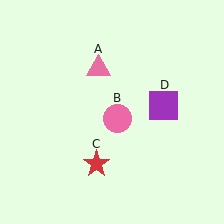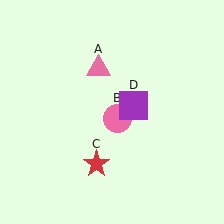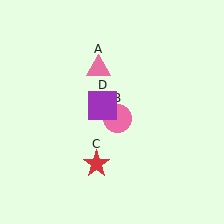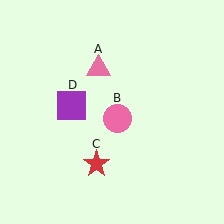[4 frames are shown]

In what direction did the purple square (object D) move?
The purple square (object D) moved left.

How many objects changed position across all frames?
1 object changed position: purple square (object D).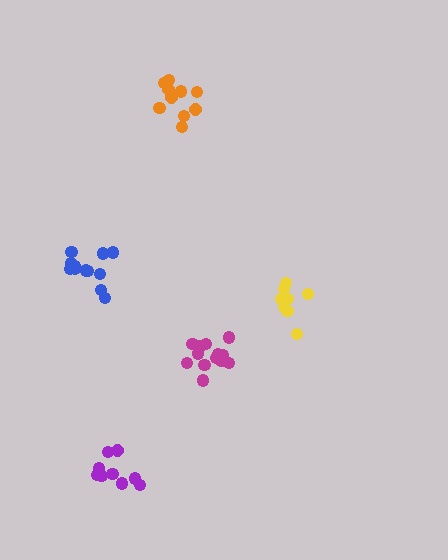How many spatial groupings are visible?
There are 5 spatial groupings.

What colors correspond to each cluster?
The clusters are colored: yellow, blue, purple, orange, magenta.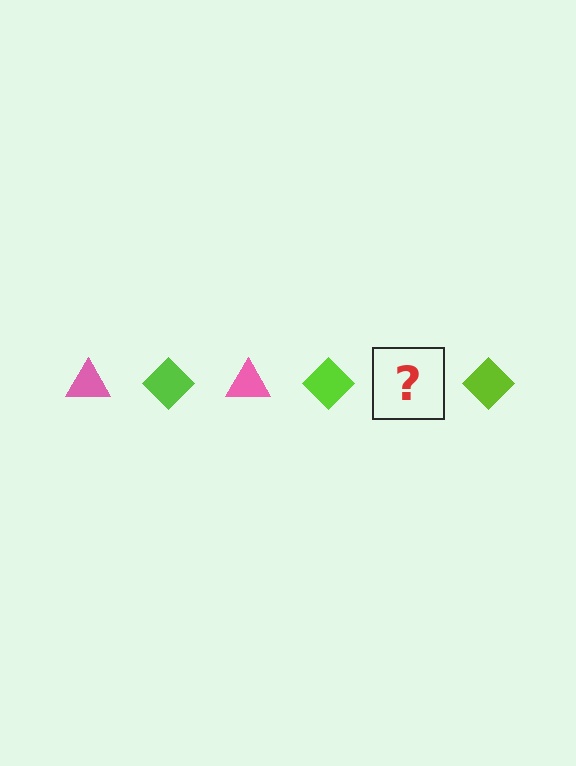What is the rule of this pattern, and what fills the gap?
The rule is that the pattern alternates between pink triangle and lime diamond. The gap should be filled with a pink triangle.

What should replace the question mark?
The question mark should be replaced with a pink triangle.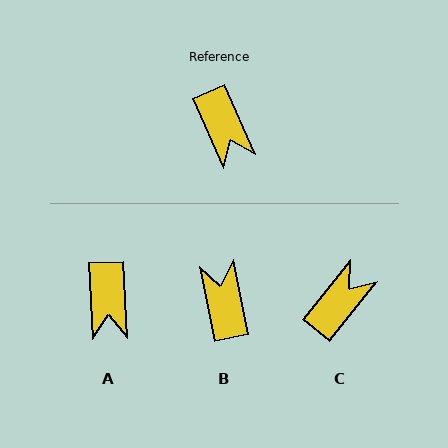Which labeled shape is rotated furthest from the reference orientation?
B, about 168 degrees away.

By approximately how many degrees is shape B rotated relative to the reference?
Approximately 168 degrees counter-clockwise.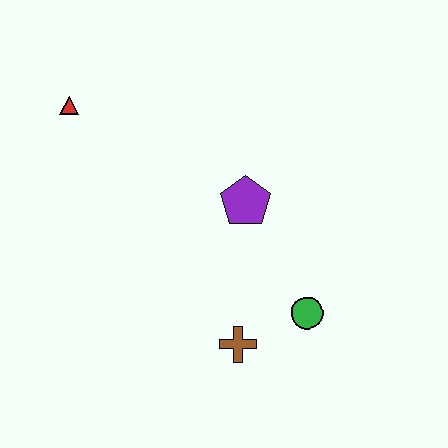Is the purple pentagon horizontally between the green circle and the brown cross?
Yes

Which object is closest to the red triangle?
The purple pentagon is closest to the red triangle.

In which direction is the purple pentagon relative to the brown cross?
The purple pentagon is above the brown cross.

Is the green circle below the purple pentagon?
Yes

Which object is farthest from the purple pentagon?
The red triangle is farthest from the purple pentagon.